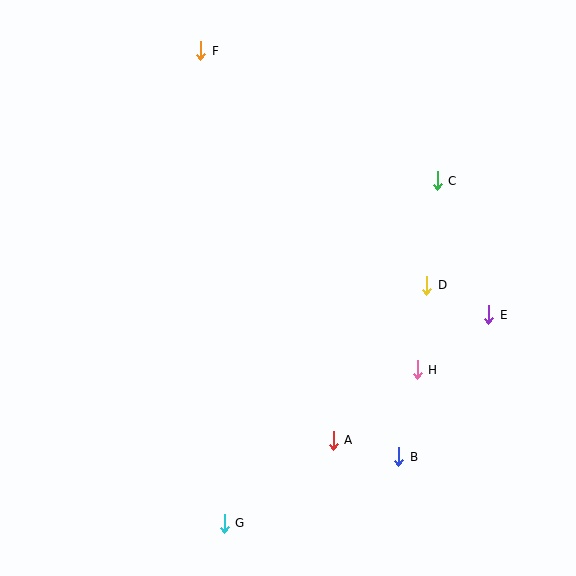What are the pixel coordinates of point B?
Point B is at (399, 457).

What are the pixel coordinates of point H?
Point H is at (417, 370).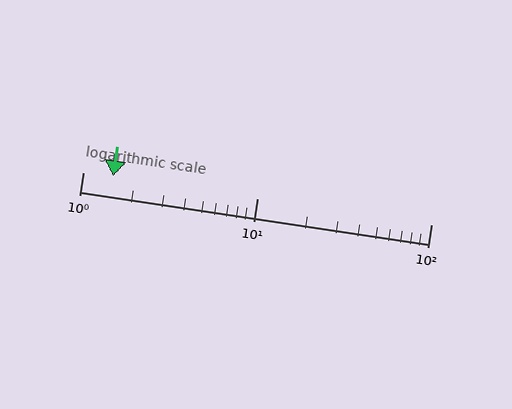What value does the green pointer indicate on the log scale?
The pointer indicates approximately 1.5.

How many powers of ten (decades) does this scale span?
The scale spans 2 decades, from 1 to 100.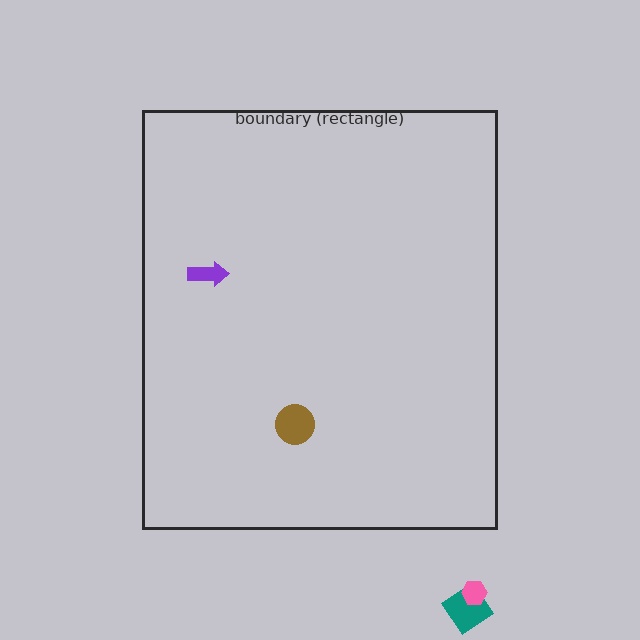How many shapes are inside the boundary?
2 inside, 2 outside.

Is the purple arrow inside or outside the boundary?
Inside.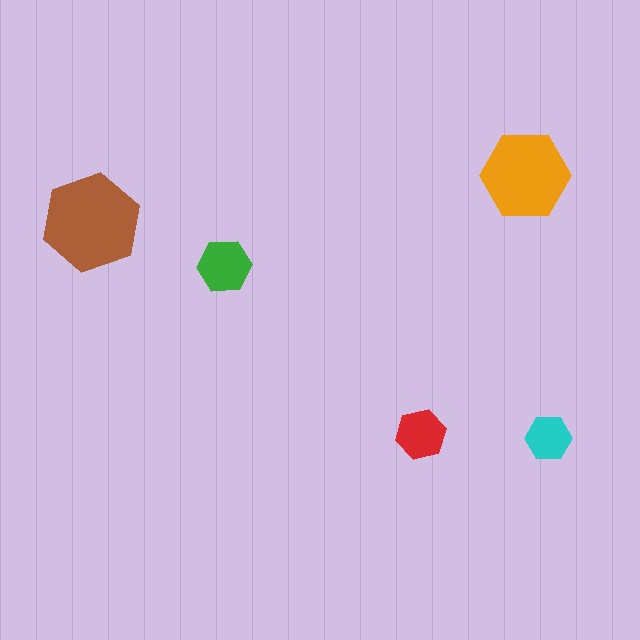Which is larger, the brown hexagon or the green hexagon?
The brown one.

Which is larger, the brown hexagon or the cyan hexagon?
The brown one.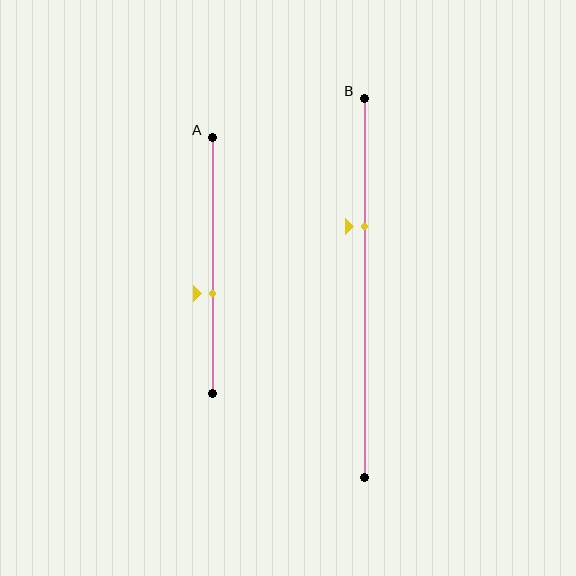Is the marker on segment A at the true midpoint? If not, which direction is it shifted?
No, the marker on segment A is shifted downward by about 11% of the segment length.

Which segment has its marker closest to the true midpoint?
Segment A has its marker closest to the true midpoint.